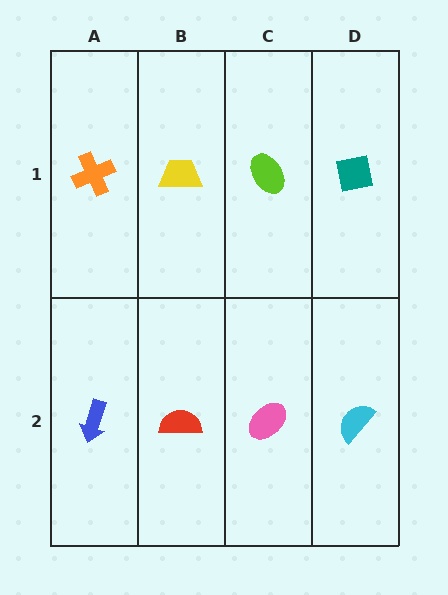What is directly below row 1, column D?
A cyan semicircle.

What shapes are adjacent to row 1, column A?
A blue arrow (row 2, column A), a yellow trapezoid (row 1, column B).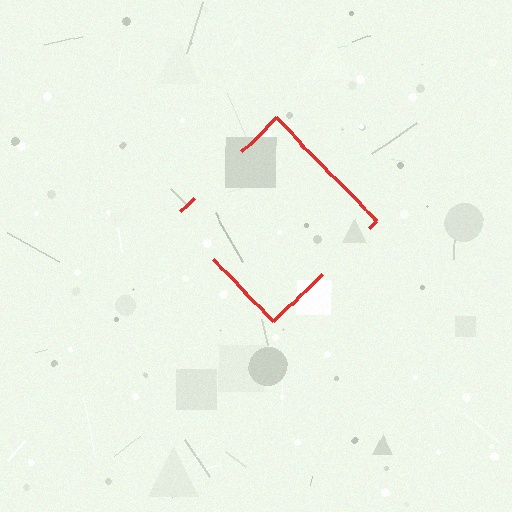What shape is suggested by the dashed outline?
The dashed outline suggests a diamond.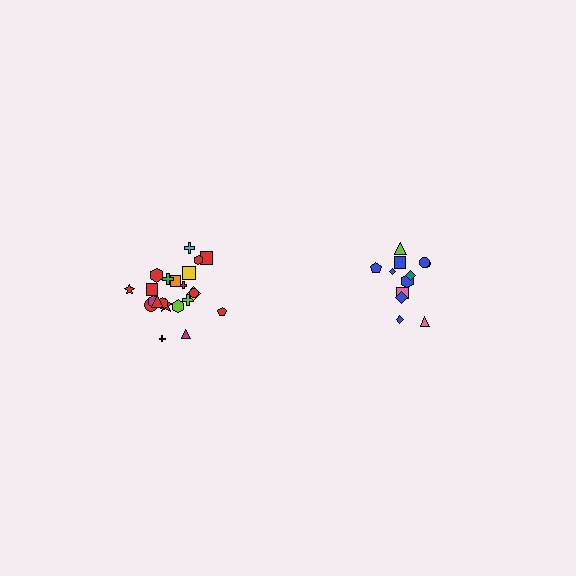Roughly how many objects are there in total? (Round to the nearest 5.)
Roughly 35 objects in total.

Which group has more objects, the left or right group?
The left group.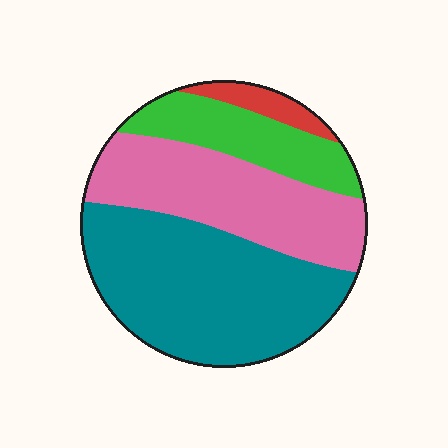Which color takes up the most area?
Teal, at roughly 45%.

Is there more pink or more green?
Pink.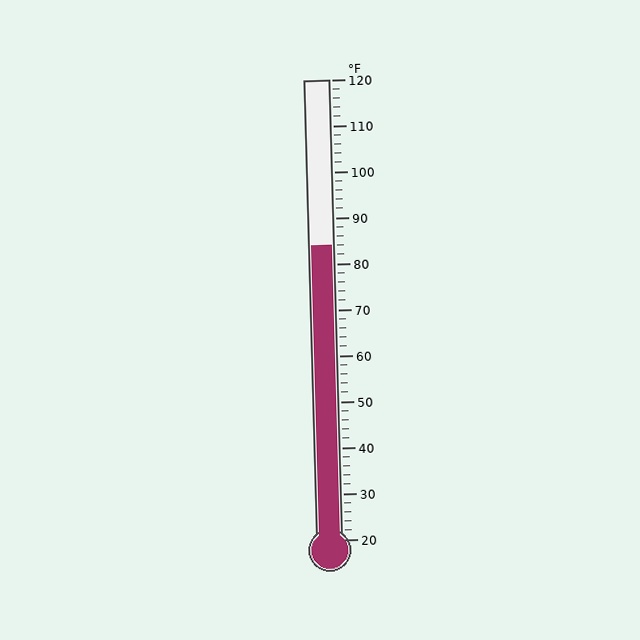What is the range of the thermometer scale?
The thermometer scale ranges from 20°F to 120°F.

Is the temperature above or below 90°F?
The temperature is below 90°F.